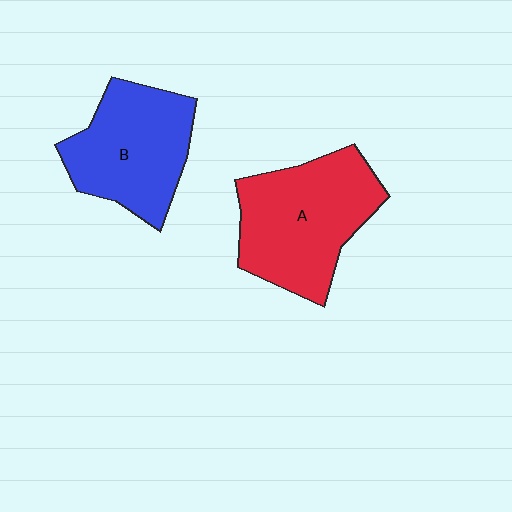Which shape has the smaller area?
Shape B (blue).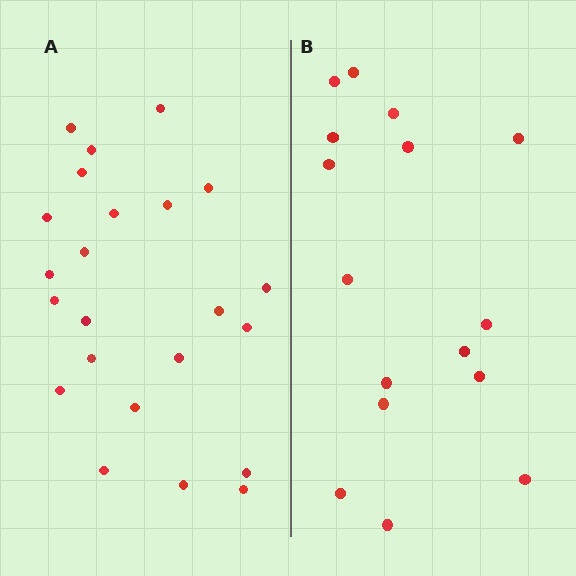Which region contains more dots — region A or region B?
Region A (the left region) has more dots.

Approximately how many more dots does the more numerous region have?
Region A has roughly 8 or so more dots than region B.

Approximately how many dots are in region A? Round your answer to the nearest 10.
About 20 dots. (The exact count is 23, which rounds to 20.)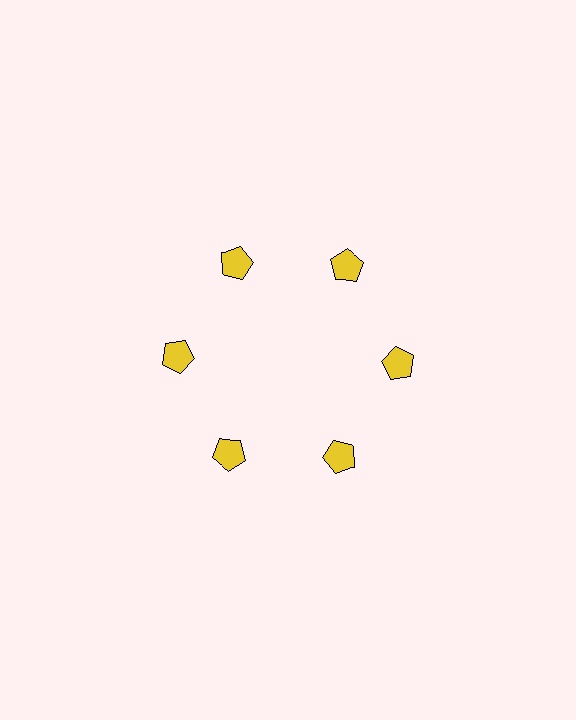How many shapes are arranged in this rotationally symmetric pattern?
There are 6 shapes, arranged in 6 groups of 1.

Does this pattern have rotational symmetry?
Yes, this pattern has 6-fold rotational symmetry. It looks the same after rotating 60 degrees around the center.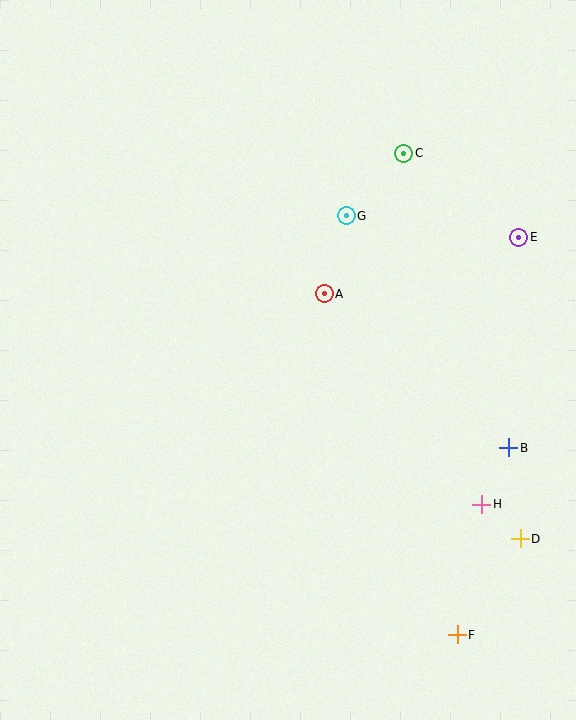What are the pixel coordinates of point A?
Point A is at (324, 294).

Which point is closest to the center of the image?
Point A at (324, 294) is closest to the center.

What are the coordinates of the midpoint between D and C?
The midpoint between D and C is at (462, 346).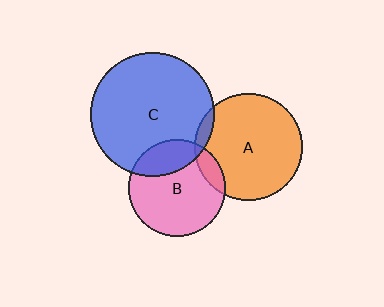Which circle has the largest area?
Circle C (blue).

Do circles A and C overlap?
Yes.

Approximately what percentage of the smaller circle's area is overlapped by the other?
Approximately 5%.